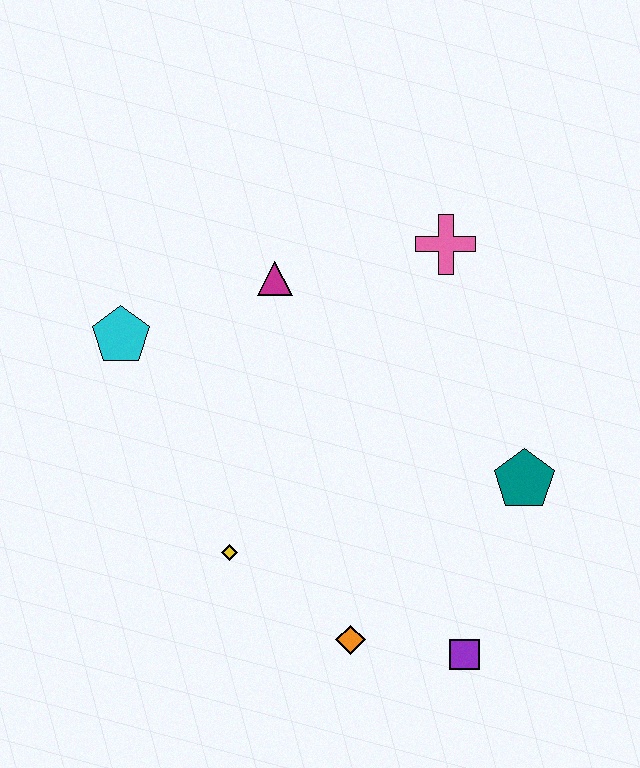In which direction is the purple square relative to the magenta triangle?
The purple square is below the magenta triangle.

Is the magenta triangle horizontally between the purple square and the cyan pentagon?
Yes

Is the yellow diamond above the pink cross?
No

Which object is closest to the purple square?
The orange diamond is closest to the purple square.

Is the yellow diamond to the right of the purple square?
No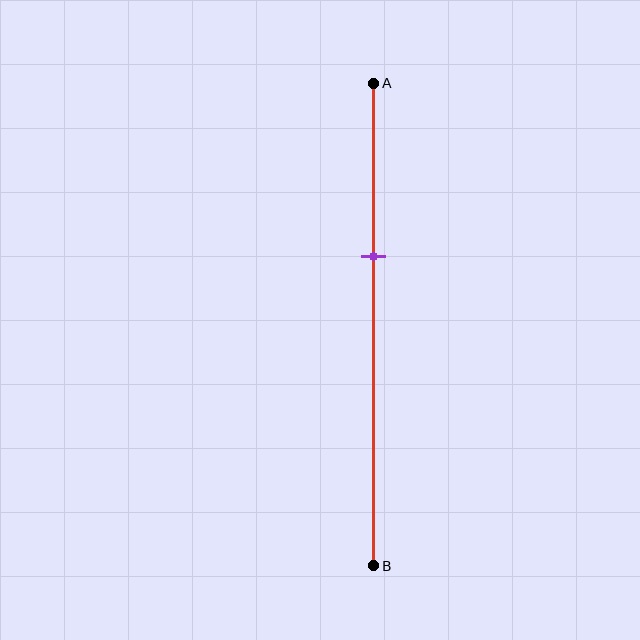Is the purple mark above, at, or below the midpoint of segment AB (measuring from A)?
The purple mark is above the midpoint of segment AB.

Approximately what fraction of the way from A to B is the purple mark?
The purple mark is approximately 35% of the way from A to B.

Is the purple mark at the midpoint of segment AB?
No, the mark is at about 35% from A, not at the 50% midpoint.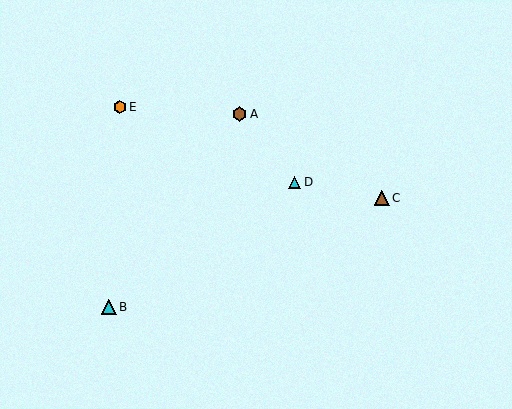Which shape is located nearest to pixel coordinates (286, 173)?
The cyan triangle (labeled D) at (295, 183) is nearest to that location.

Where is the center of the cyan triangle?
The center of the cyan triangle is at (295, 183).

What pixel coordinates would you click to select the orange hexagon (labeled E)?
Click at (120, 107) to select the orange hexagon E.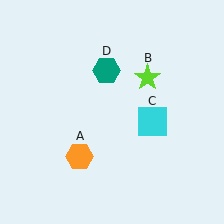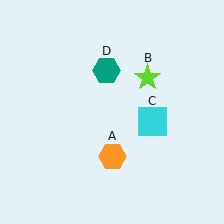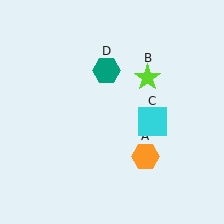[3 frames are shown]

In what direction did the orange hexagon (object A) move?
The orange hexagon (object A) moved right.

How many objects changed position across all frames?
1 object changed position: orange hexagon (object A).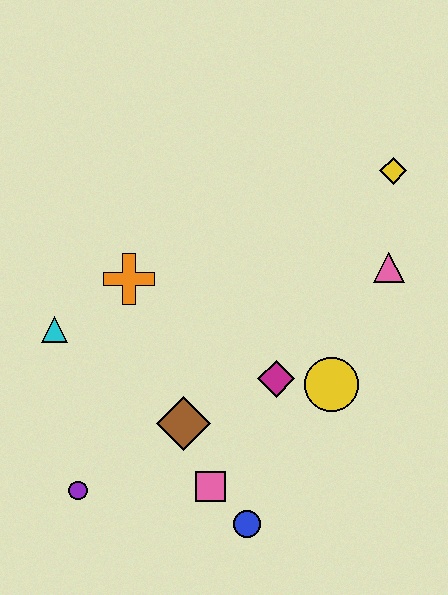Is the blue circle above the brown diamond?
No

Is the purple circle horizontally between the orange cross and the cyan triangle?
Yes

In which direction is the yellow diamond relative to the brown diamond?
The yellow diamond is above the brown diamond.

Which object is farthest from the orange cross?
The yellow diamond is farthest from the orange cross.